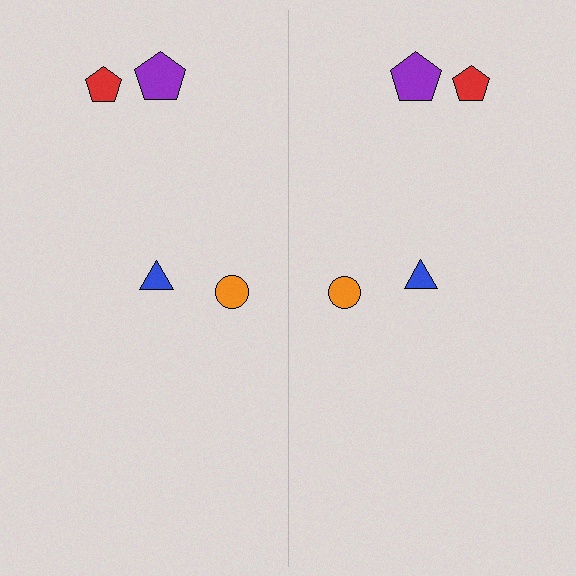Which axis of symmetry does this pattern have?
The pattern has a vertical axis of symmetry running through the center of the image.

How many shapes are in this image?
There are 8 shapes in this image.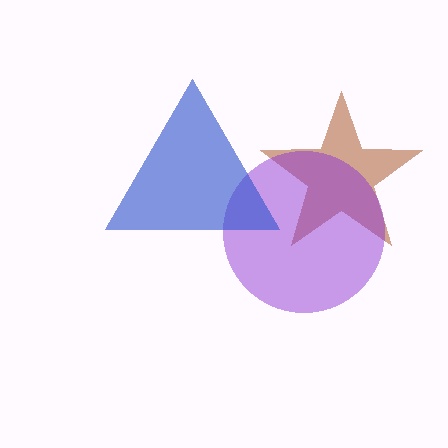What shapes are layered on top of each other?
The layered shapes are: a brown star, a purple circle, a blue triangle.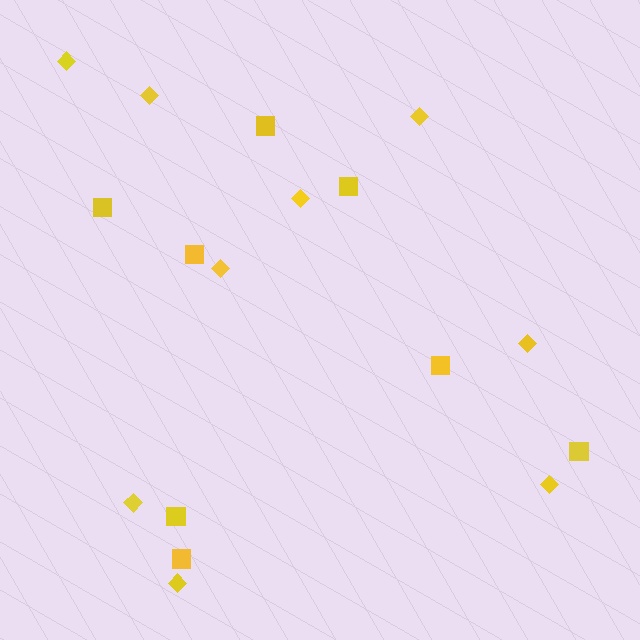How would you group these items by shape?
There are 2 groups: one group of squares (8) and one group of diamonds (9).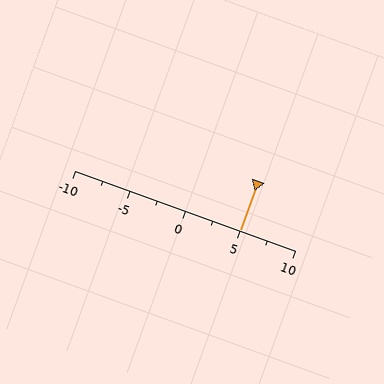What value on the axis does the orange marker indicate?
The marker indicates approximately 5.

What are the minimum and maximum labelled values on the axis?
The axis runs from -10 to 10.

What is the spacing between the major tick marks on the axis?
The major ticks are spaced 5 apart.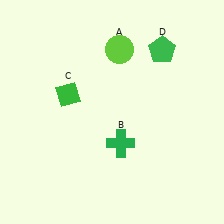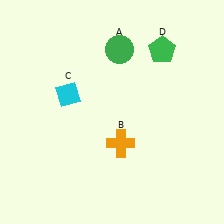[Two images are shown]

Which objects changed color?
A changed from lime to green. B changed from green to orange. C changed from green to cyan.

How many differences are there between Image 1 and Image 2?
There are 3 differences between the two images.